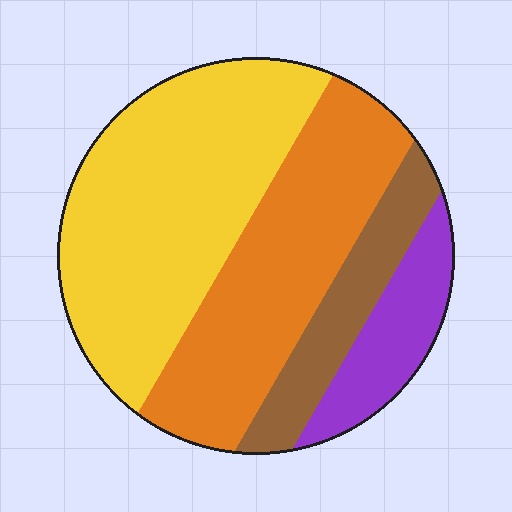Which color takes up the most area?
Yellow, at roughly 40%.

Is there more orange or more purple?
Orange.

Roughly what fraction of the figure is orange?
Orange takes up about one third (1/3) of the figure.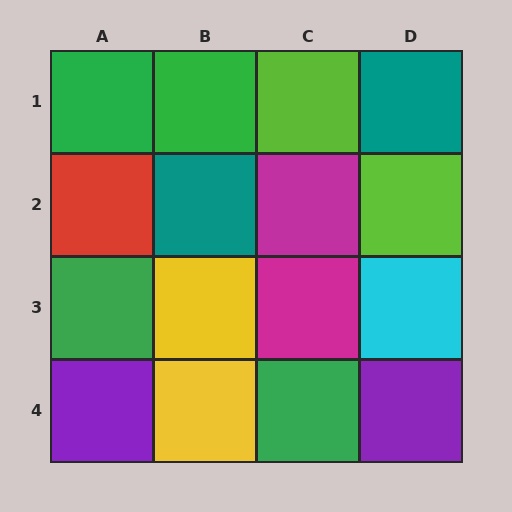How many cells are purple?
2 cells are purple.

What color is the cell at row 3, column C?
Magenta.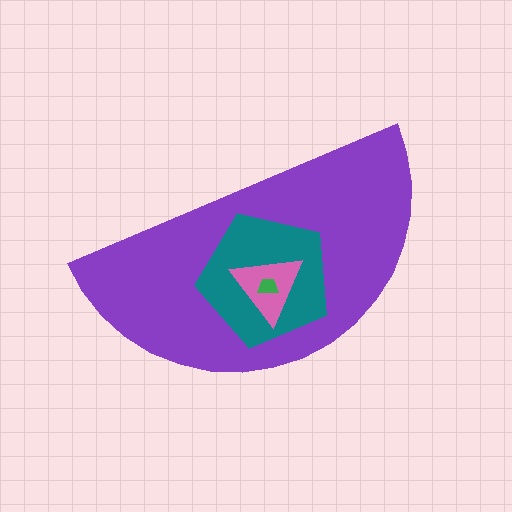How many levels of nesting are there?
4.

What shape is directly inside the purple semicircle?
The teal pentagon.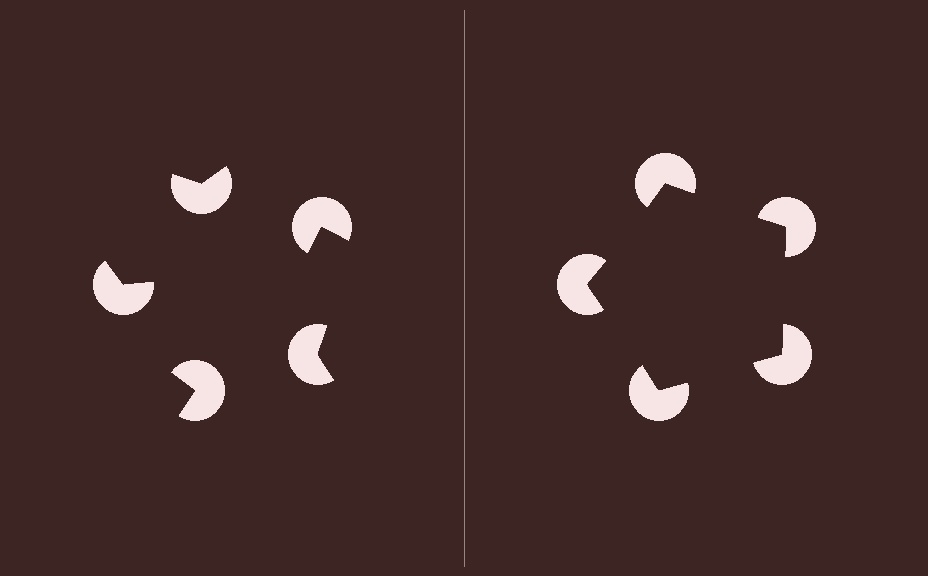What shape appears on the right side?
An illusory pentagon.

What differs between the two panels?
The pac-man discs are positioned identically on both sides; only the wedge orientations differ. On the right they align to a pentagon; on the left they are misaligned.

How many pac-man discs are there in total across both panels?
10 — 5 on each side.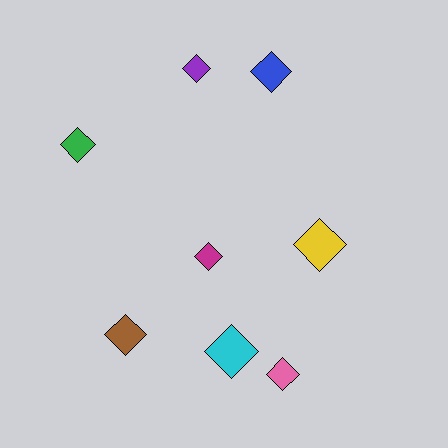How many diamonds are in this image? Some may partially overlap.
There are 8 diamonds.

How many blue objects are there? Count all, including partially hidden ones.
There is 1 blue object.